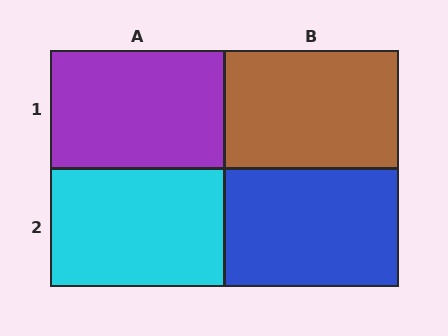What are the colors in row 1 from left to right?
Purple, brown.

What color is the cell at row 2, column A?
Cyan.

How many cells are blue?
1 cell is blue.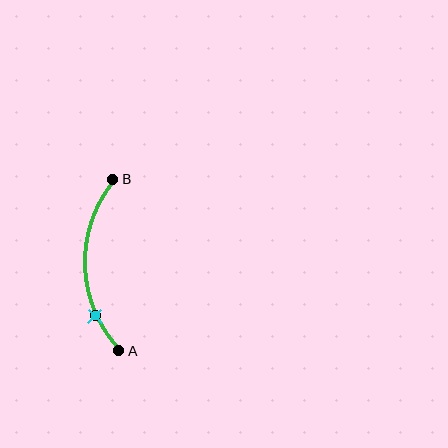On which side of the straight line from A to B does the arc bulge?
The arc bulges to the left of the straight line connecting A and B.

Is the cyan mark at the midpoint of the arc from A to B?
No. The cyan mark lies on the arc but is closer to endpoint A. The arc midpoint would be at the point on the curve equidistant along the arc from both A and B.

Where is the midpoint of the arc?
The arc midpoint is the point on the curve farthest from the straight line joining A and B. It sits to the left of that line.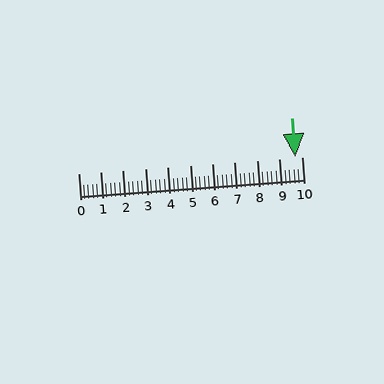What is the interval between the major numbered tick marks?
The major tick marks are spaced 1 units apart.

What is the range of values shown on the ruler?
The ruler shows values from 0 to 10.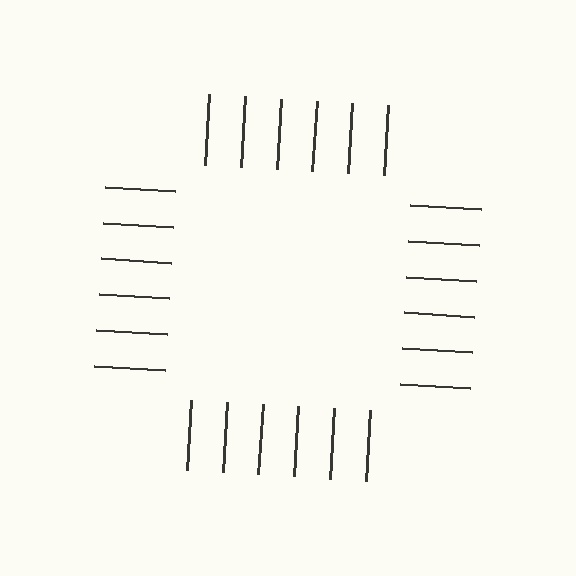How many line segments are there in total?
24 — 6 along each of the 4 edges.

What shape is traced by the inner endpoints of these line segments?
An illusory square — the line segments terminate on its edges but no continuous stroke is drawn.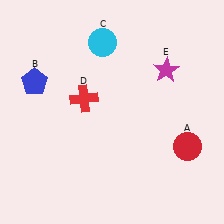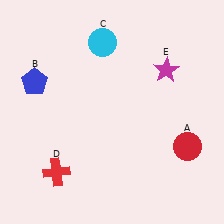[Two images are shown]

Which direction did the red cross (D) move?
The red cross (D) moved down.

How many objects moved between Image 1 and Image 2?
1 object moved between the two images.